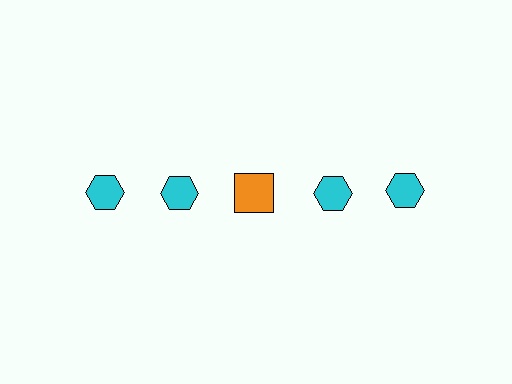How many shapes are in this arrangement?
There are 5 shapes arranged in a grid pattern.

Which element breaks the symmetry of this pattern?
The orange square in the top row, center column breaks the symmetry. All other shapes are cyan hexagons.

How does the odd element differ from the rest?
It differs in both color (orange instead of cyan) and shape (square instead of hexagon).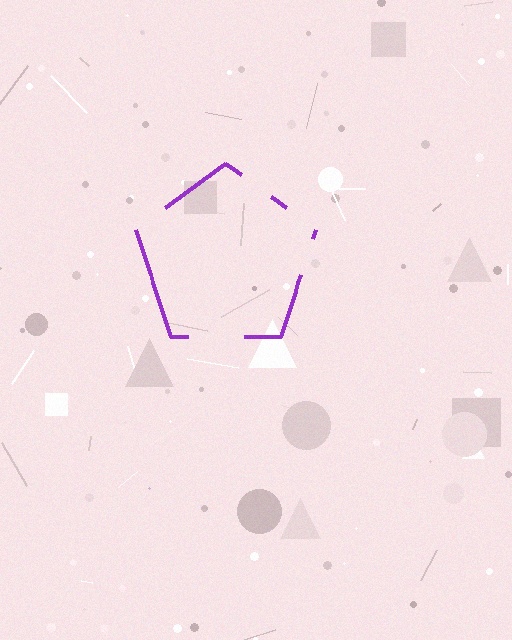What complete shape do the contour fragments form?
The contour fragments form a pentagon.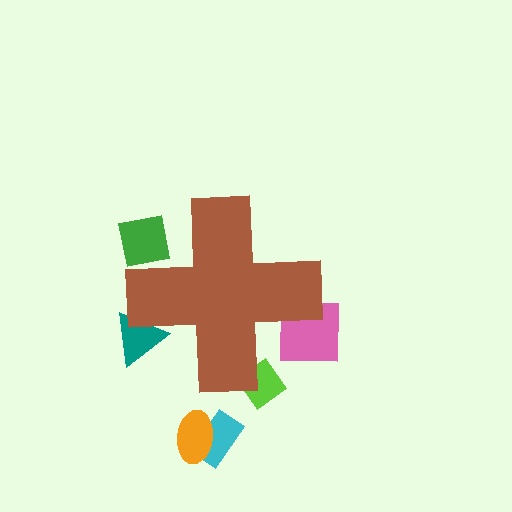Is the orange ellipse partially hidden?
No, the orange ellipse is fully visible.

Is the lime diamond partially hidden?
Yes, the lime diamond is partially hidden behind the brown cross.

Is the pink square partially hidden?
Yes, the pink square is partially hidden behind the brown cross.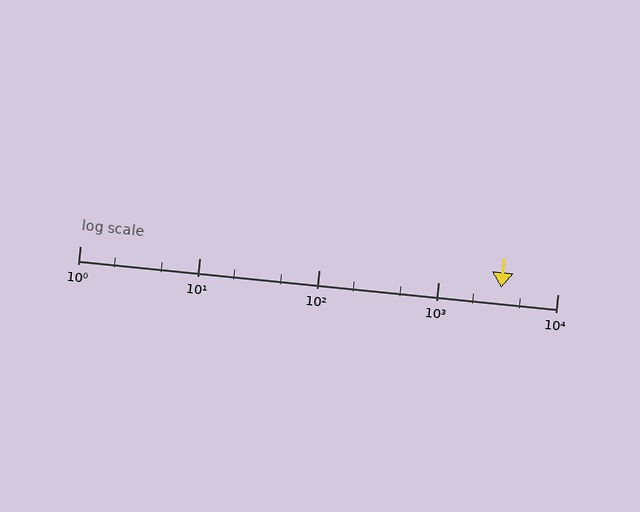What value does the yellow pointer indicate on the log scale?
The pointer indicates approximately 3400.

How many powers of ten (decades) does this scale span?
The scale spans 4 decades, from 1 to 10000.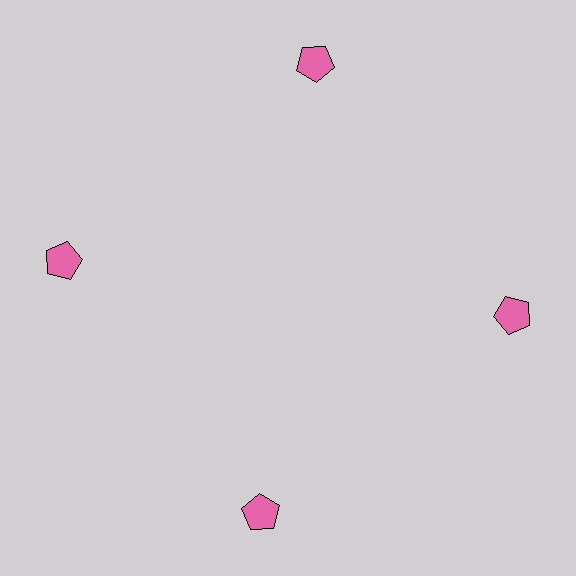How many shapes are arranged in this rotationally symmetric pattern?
There are 4 shapes, arranged in 4 groups of 1.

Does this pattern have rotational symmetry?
Yes, this pattern has 4-fold rotational symmetry. It looks the same after rotating 90 degrees around the center.